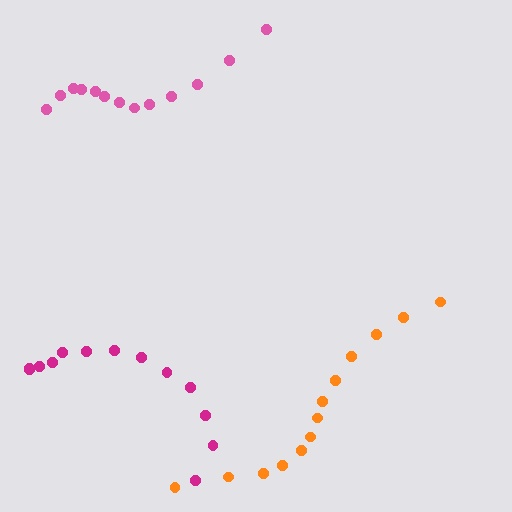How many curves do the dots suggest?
There are 3 distinct paths.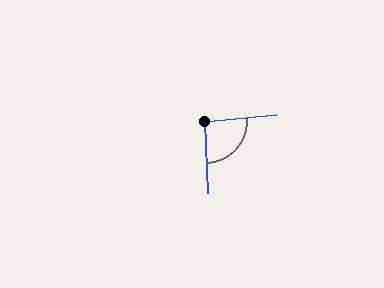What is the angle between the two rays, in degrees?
Approximately 93 degrees.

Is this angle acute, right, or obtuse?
It is approximately a right angle.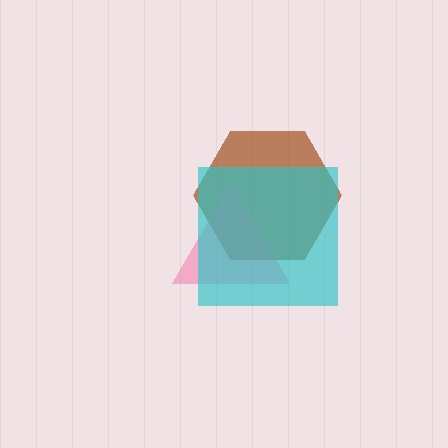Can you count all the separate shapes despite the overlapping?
Yes, there are 3 separate shapes.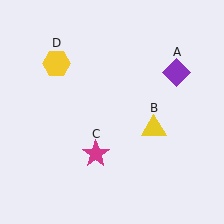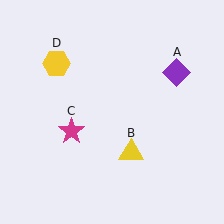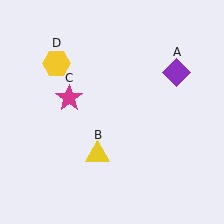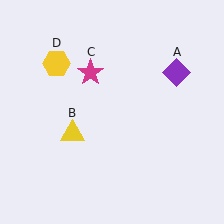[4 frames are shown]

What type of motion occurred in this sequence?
The yellow triangle (object B), magenta star (object C) rotated clockwise around the center of the scene.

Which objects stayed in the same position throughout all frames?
Purple diamond (object A) and yellow hexagon (object D) remained stationary.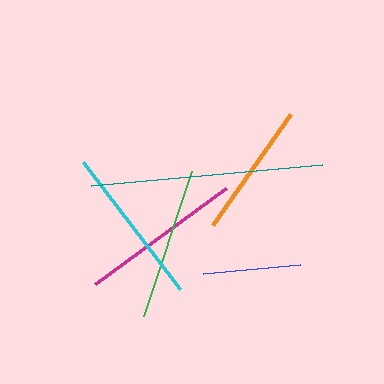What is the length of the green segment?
The green segment is approximately 153 pixels long.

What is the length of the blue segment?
The blue segment is approximately 98 pixels long.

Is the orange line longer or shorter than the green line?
The green line is longer than the orange line.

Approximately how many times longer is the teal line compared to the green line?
The teal line is approximately 1.5 times the length of the green line.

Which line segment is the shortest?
The blue line is the shortest at approximately 98 pixels.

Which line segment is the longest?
The teal line is the longest at approximately 231 pixels.